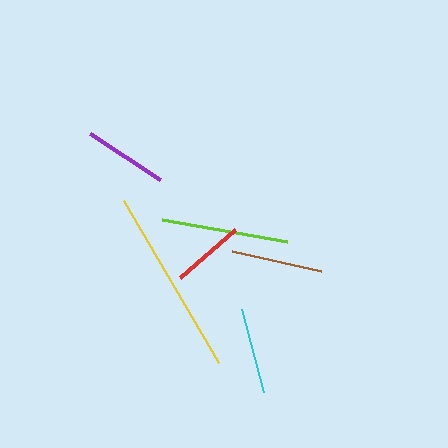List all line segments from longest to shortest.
From longest to shortest: yellow, lime, brown, cyan, purple, red.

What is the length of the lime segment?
The lime segment is approximately 127 pixels long.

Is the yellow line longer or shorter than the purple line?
The yellow line is longer than the purple line.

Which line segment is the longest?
The yellow line is the longest at approximately 189 pixels.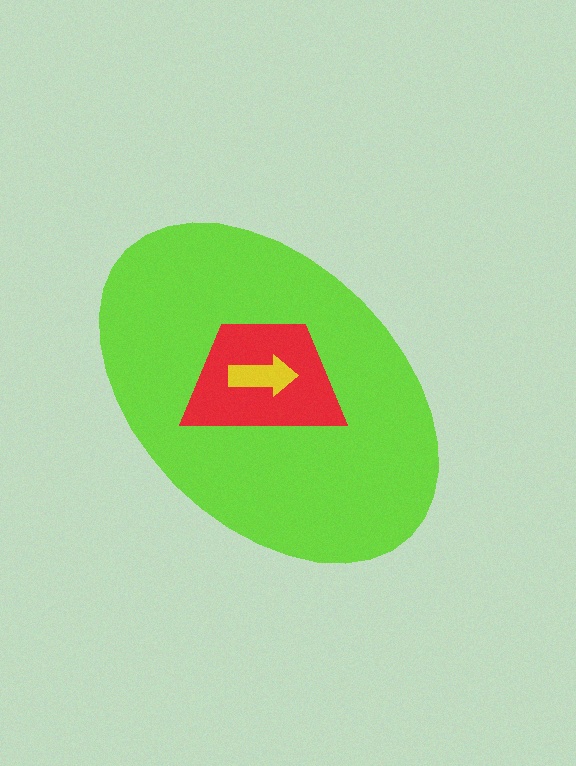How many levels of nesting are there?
3.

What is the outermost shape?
The lime ellipse.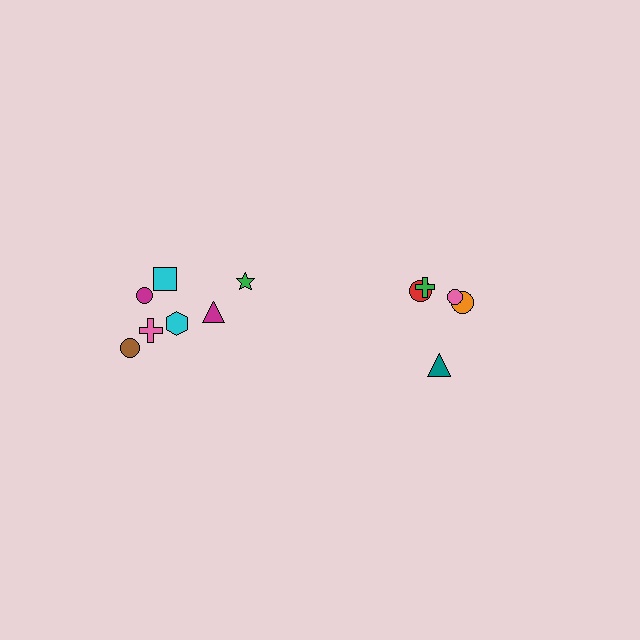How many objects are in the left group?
There are 7 objects.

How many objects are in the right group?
There are 5 objects.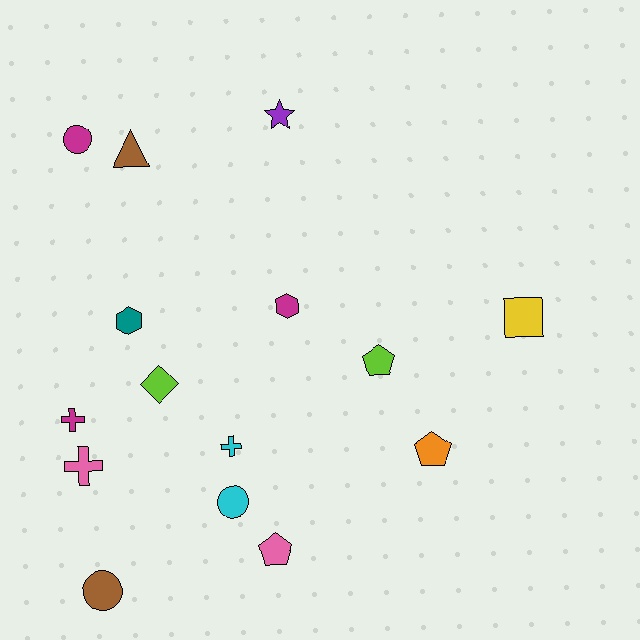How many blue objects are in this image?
There are no blue objects.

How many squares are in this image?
There is 1 square.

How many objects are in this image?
There are 15 objects.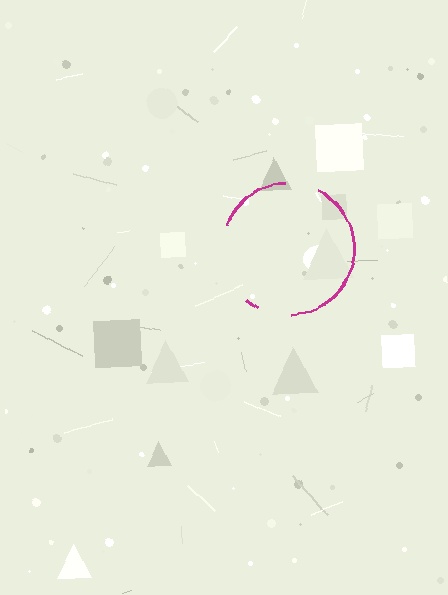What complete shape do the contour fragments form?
The contour fragments form a circle.